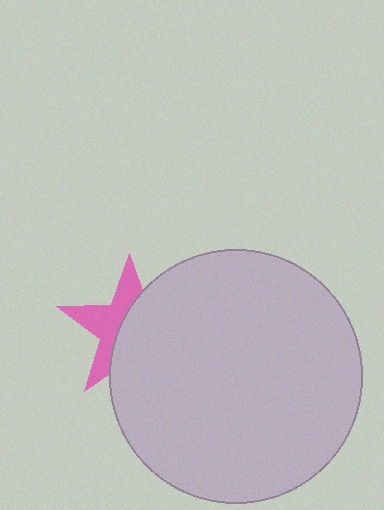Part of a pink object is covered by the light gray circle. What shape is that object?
It is a star.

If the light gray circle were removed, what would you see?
You would see the complete pink star.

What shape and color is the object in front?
The object in front is a light gray circle.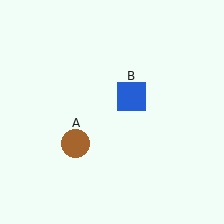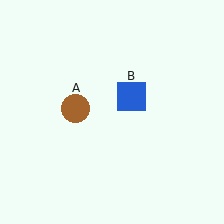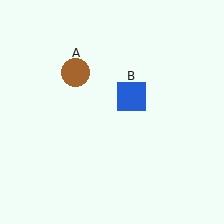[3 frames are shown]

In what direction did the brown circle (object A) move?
The brown circle (object A) moved up.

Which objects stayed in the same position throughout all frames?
Blue square (object B) remained stationary.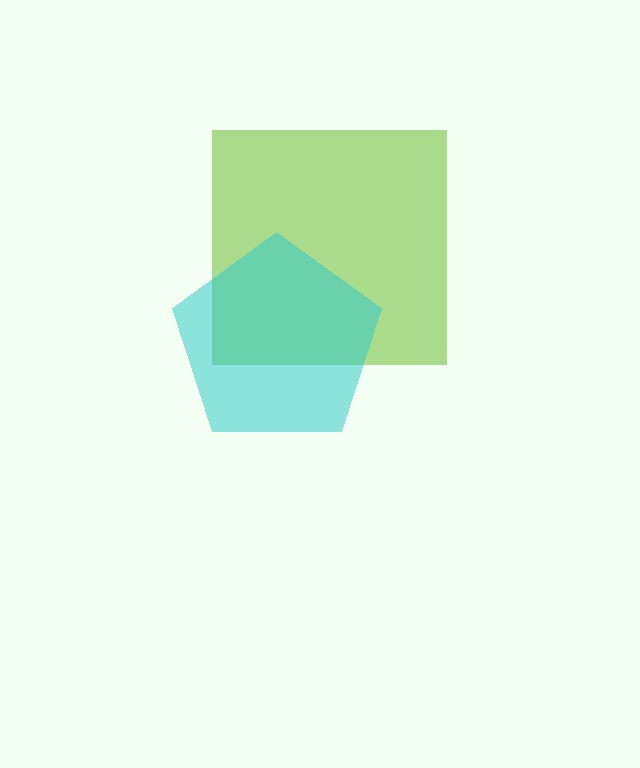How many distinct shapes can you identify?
There are 2 distinct shapes: a lime square, a cyan pentagon.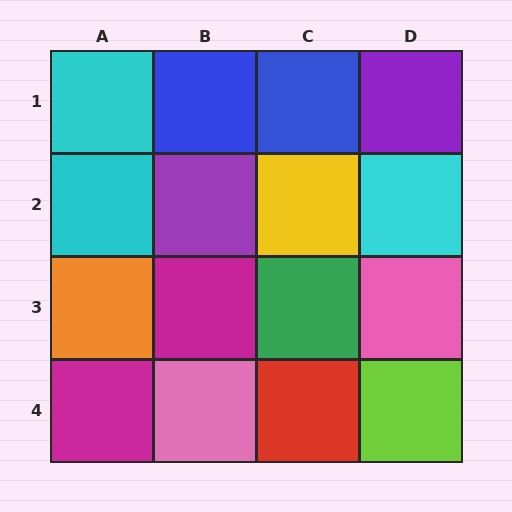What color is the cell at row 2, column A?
Cyan.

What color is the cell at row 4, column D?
Lime.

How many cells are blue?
2 cells are blue.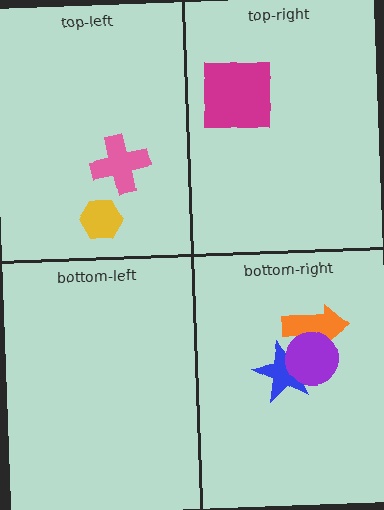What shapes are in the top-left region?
The yellow hexagon, the pink cross.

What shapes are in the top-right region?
The magenta square.